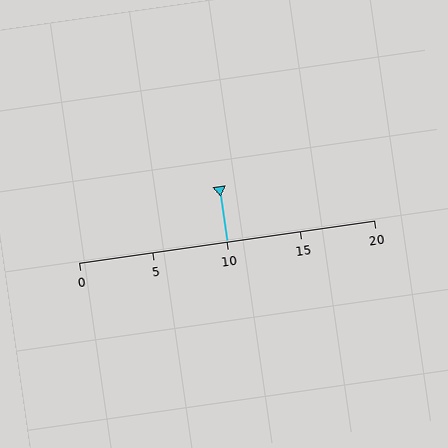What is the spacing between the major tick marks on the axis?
The major ticks are spaced 5 apart.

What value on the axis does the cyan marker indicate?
The marker indicates approximately 10.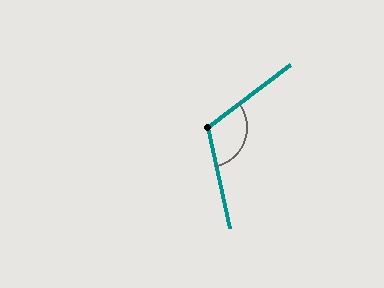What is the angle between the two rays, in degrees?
Approximately 115 degrees.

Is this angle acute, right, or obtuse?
It is obtuse.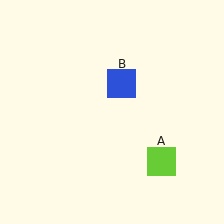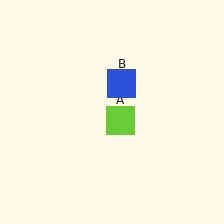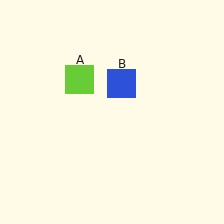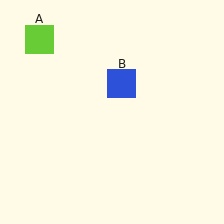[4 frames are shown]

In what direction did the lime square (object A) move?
The lime square (object A) moved up and to the left.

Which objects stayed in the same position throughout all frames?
Blue square (object B) remained stationary.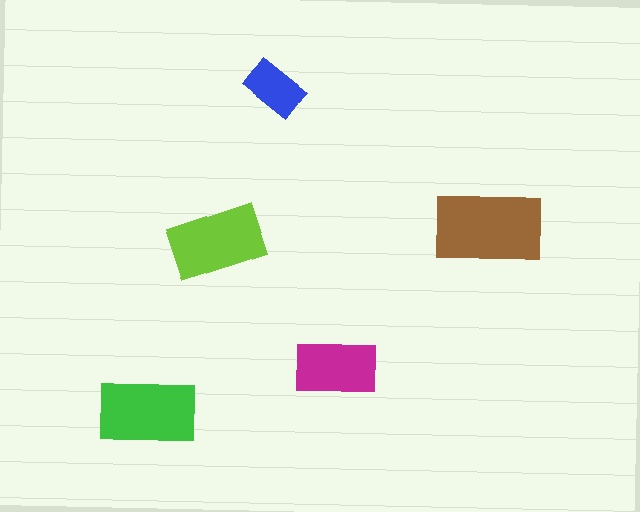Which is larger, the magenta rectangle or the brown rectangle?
The brown one.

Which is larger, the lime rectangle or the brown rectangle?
The brown one.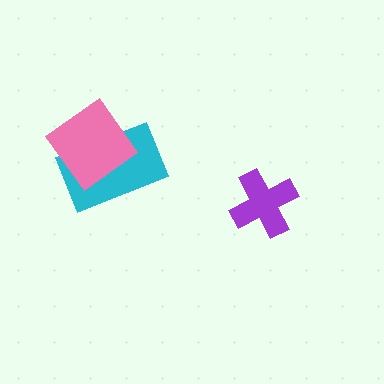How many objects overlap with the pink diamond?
1 object overlaps with the pink diamond.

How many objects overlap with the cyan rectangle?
1 object overlaps with the cyan rectangle.